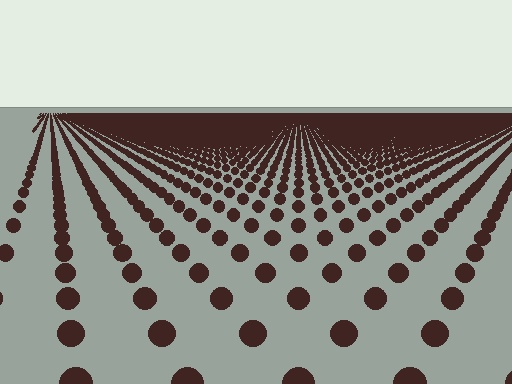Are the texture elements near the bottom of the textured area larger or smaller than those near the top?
Larger. Near the bottom, elements are closer to the viewer and appear at a bigger on-screen size.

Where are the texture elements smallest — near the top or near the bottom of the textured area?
Near the top.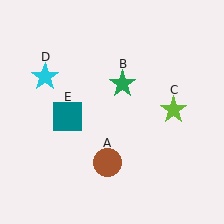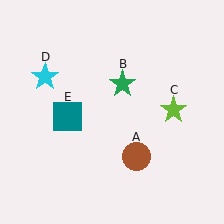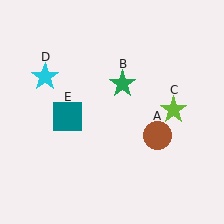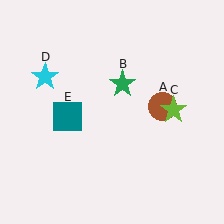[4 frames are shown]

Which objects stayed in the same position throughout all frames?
Green star (object B) and lime star (object C) and cyan star (object D) and teal square (object E) remained stationary.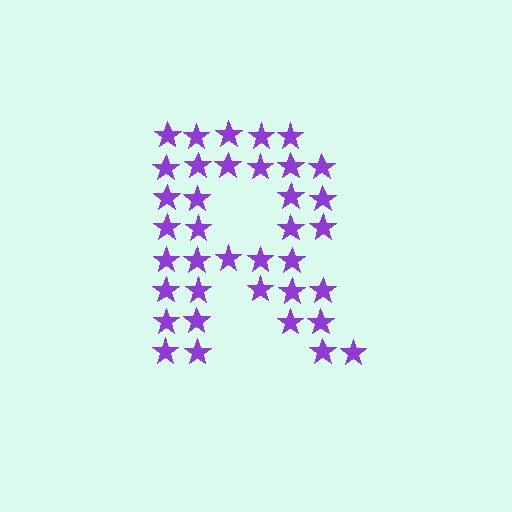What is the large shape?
The large shape is the letter R.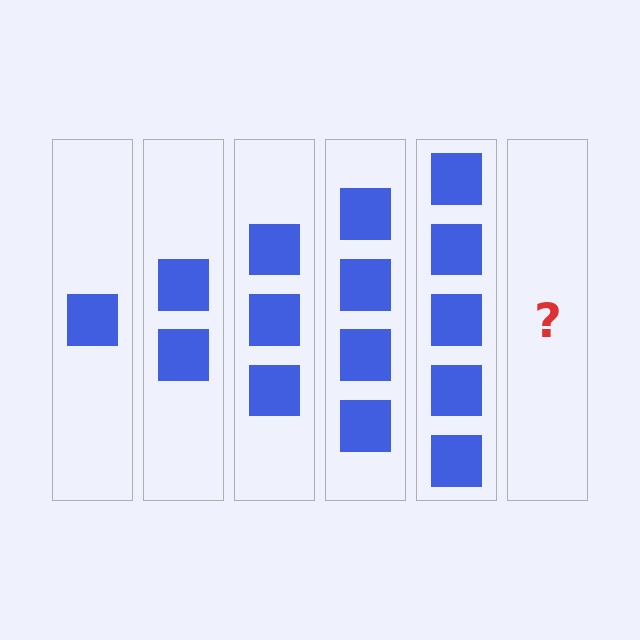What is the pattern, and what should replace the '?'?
The pattern is that each step adds one more square. The '?' should be 6 squares.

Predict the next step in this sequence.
The next step is 6 squares.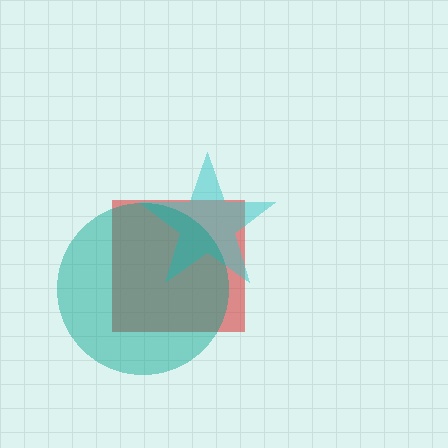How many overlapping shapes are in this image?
There are 3 overlapping shapes in the image.